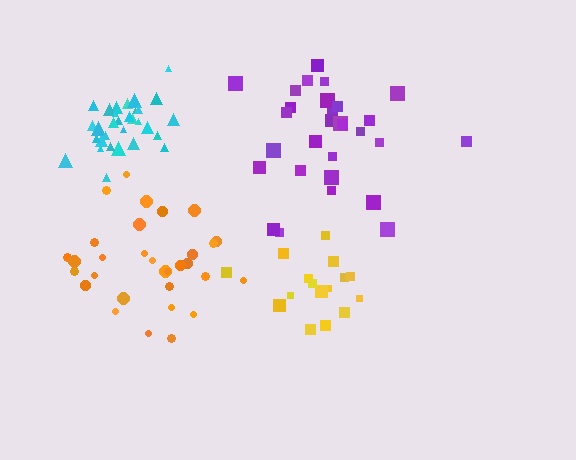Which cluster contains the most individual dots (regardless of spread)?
Cyan (31).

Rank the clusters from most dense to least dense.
cyan, yellow, orange, purple.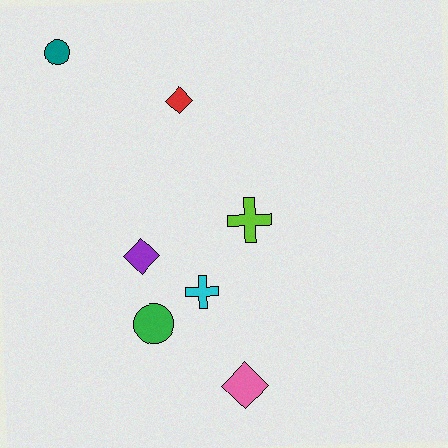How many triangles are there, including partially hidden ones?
There are no triangles.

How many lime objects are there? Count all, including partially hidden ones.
There is 1 lime object.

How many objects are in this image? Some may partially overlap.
There are 7 objects.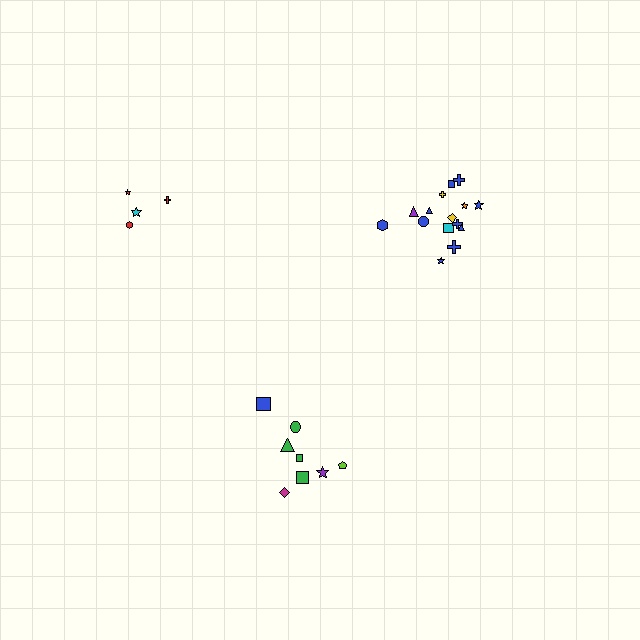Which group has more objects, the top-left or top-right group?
The top-right group.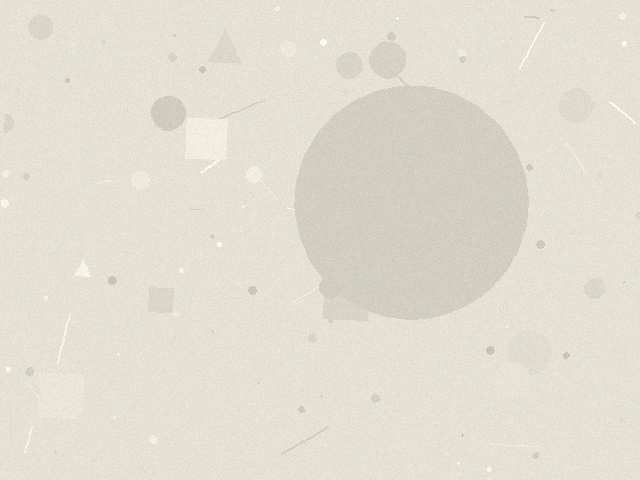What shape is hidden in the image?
A circle is hidden in the image.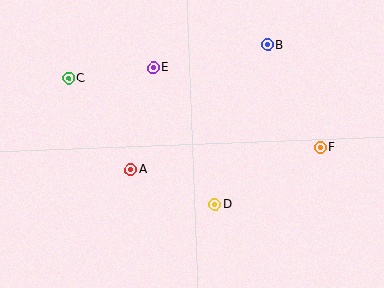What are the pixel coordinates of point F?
Point F is at (320, 148).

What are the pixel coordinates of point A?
Point A is at (131, 170).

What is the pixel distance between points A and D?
The distance between A and D is 91 pixels.